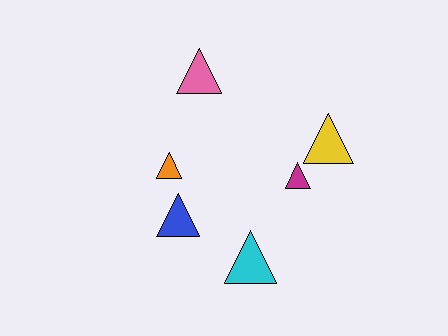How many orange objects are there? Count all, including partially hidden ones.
There is 1 orange object.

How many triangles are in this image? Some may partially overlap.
There are 6 triangles.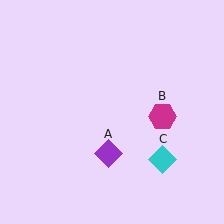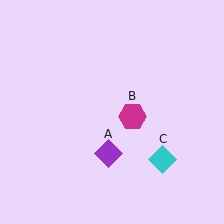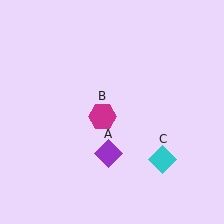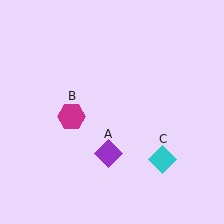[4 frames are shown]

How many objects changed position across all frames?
1 object changed position: magenta hexagon (object B).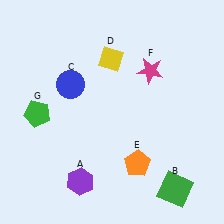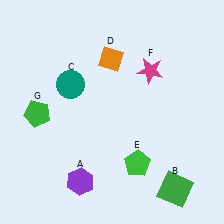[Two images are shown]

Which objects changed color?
C changed from blue to teal. D changed from yellow to orange. E changed from orange to green.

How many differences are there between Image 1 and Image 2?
There are 3 differences between the two images.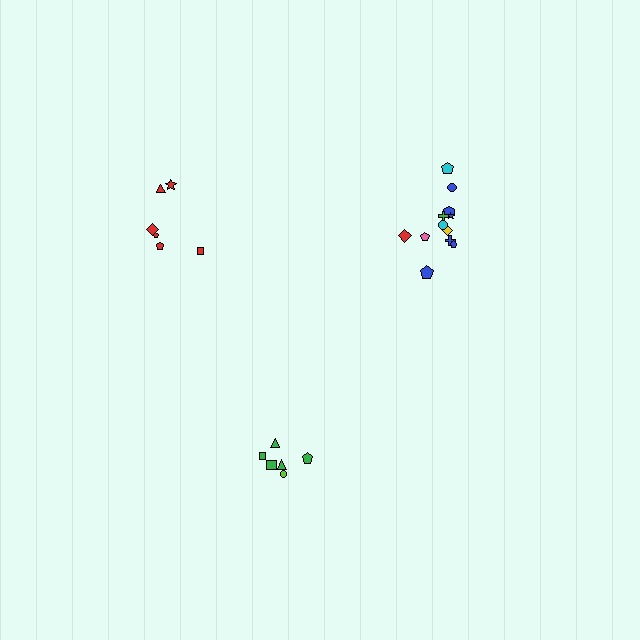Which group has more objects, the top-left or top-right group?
The top-right group.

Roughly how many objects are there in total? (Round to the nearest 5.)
Roughly 25 objects in total.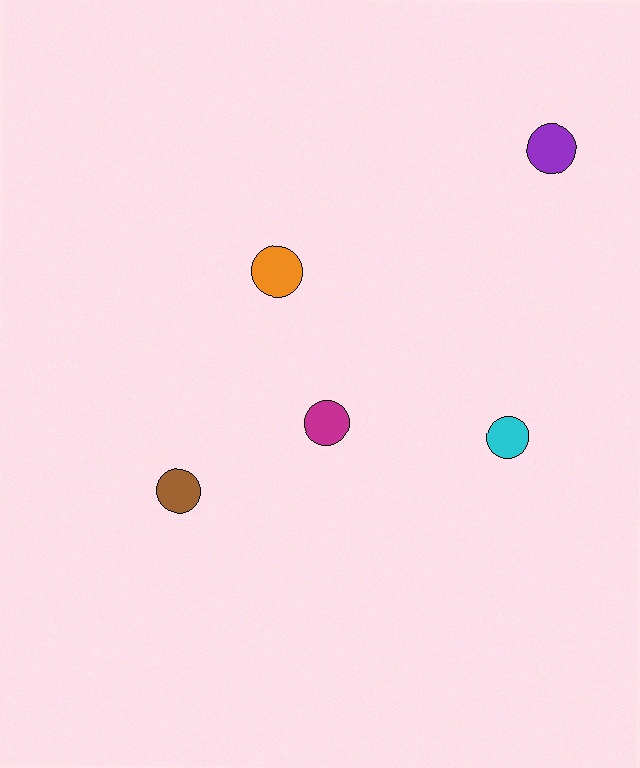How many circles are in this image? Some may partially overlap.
There are 5 circles.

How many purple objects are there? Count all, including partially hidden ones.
There is 1 purple object.